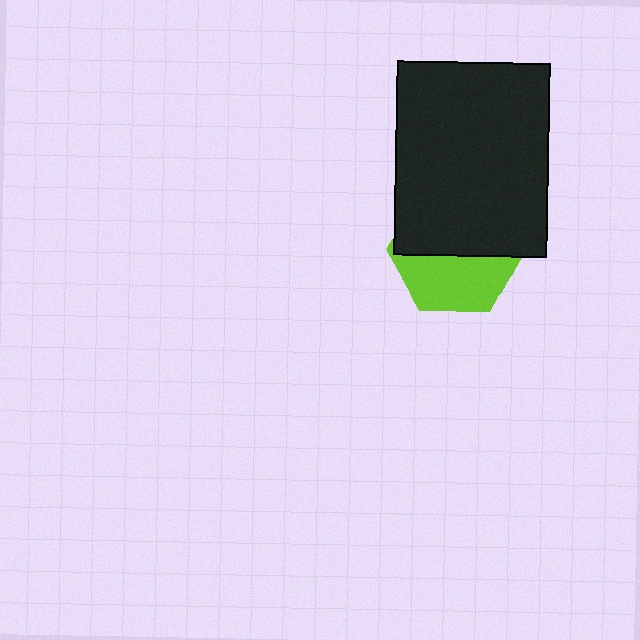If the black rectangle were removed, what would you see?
You would see the complete lime hexagon.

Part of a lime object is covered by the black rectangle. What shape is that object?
It is a hexagon.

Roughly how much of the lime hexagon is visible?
About half of it is visible (roughly 45%).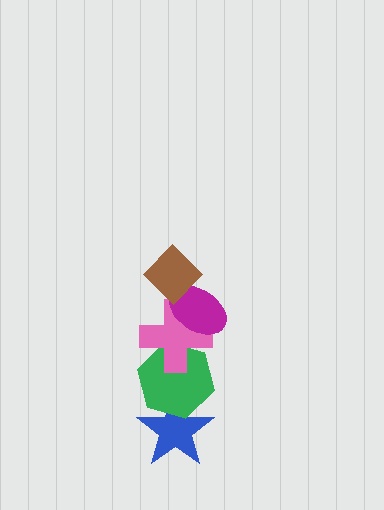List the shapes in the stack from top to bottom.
From top to bottom: the brown diamond, the magenta ellipse, the pink cross, the green hexagon, the blue star.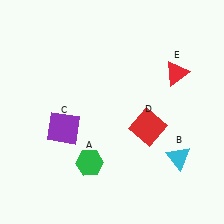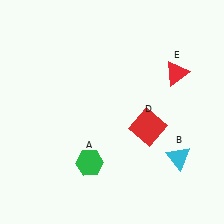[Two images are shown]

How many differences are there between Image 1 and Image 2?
There is 1 difference between the two images.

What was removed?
The purple square (C) was removed in Image 2.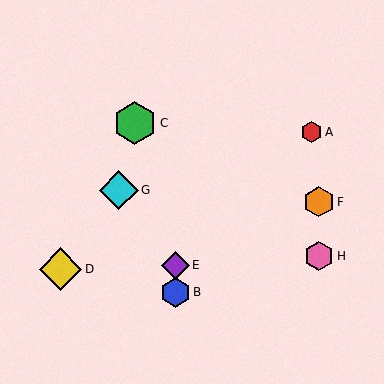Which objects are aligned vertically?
Objects B, E are aligned vertically.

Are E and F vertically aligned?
No, E is at x≈175 and F is at x≈319.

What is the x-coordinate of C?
Object C is at x≈135.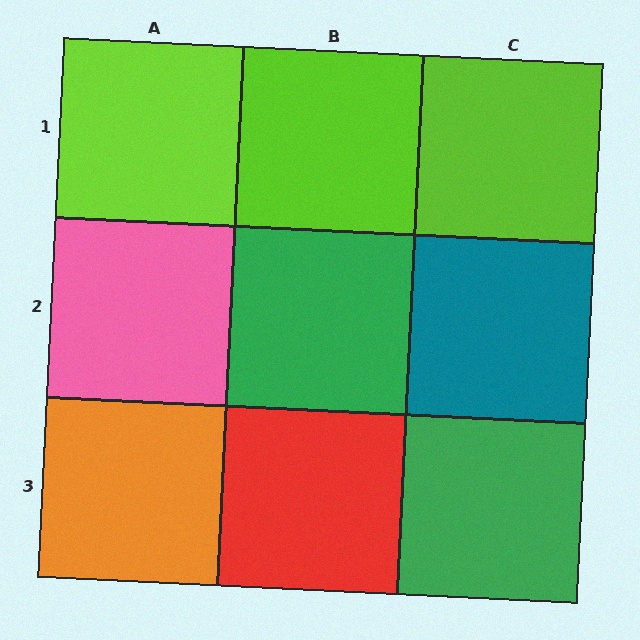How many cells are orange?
1 cell is orange.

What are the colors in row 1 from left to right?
Lime, lime, lime.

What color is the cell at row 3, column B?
Red.